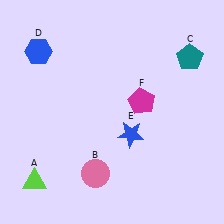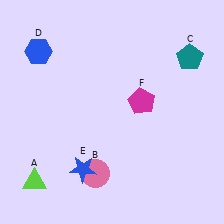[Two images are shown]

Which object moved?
The blue star (E) moved left.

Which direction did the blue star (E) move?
The blue star (E) moved left.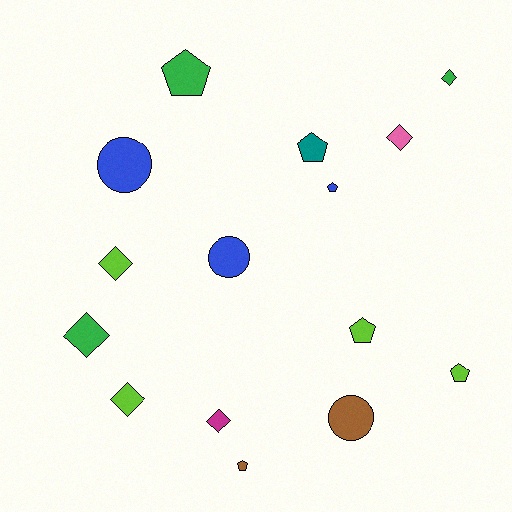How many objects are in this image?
There are 15 objects.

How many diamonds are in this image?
There are 6 diamonds.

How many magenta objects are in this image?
There is 1 magenta object.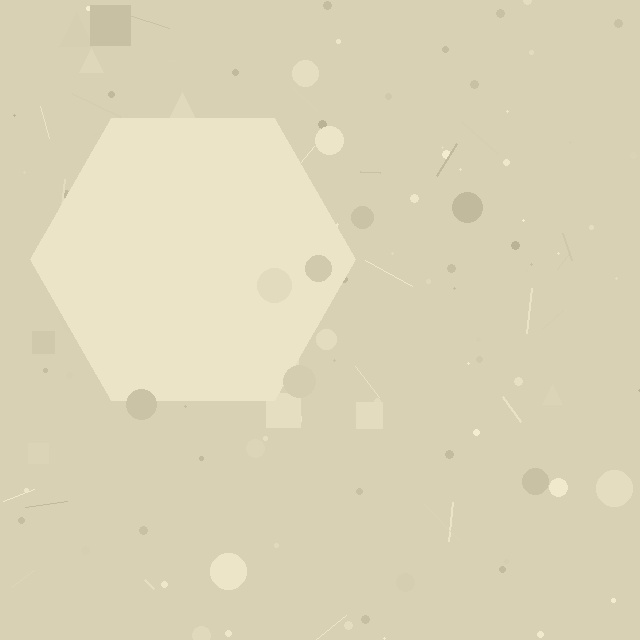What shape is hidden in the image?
A hexagon is hidden in the image.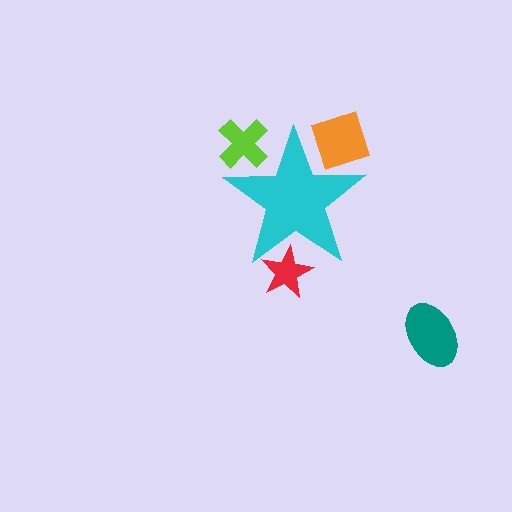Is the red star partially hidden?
Yes, the red star is partially hidden behind the cyan star.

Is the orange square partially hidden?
Yes, the orange square is partially hidden behind the cyan star.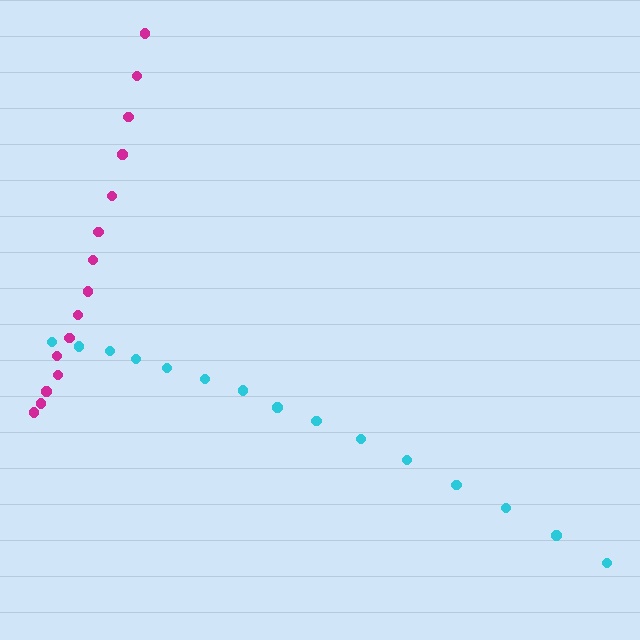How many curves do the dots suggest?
There are 2 distinct paths.